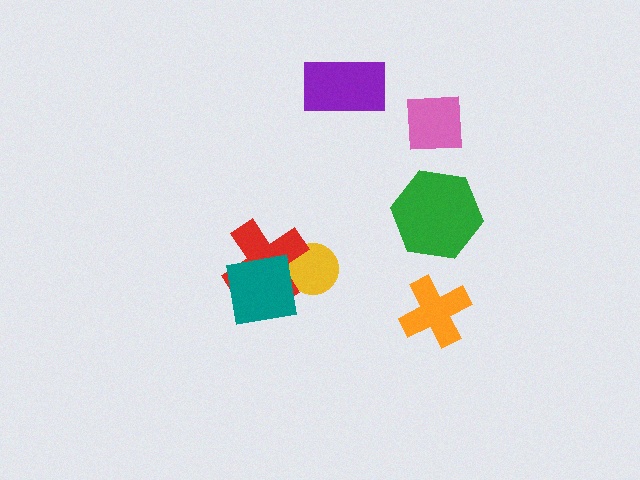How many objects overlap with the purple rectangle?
0 objects overlap with the purple rectangle.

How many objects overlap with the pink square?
0 objects overlap with the pink square.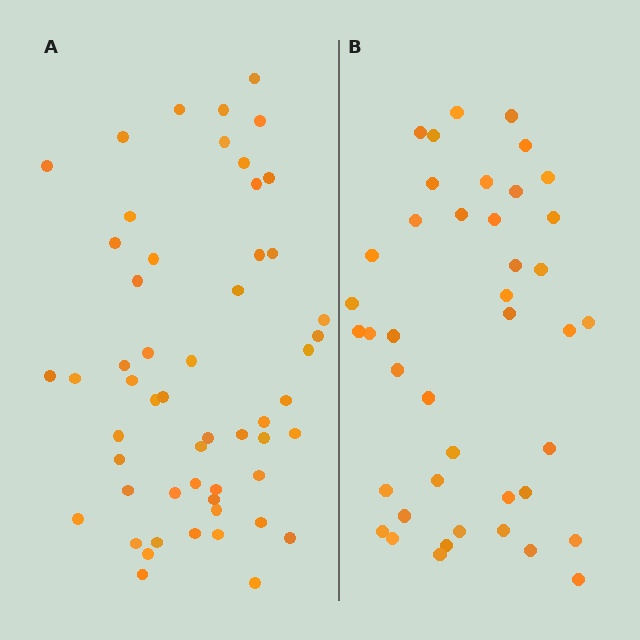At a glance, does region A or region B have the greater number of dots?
Region A (the left region) has more dots.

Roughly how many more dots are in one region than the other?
Region A has roughly 12 or so more dots than region B.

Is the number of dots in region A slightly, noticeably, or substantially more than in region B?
Region A has noticeably more, but not dramatically so. The ratio is roughly 1.3 to 1.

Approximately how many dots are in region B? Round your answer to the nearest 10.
About 40 dots. (The exact count is 42, which rounds to 40.)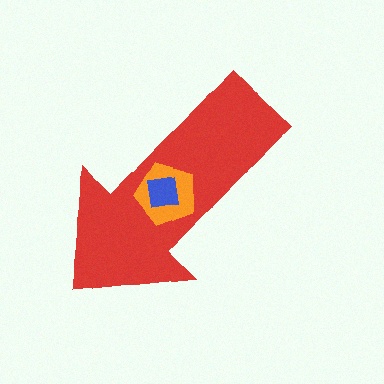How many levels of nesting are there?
3.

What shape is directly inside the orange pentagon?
The blue square.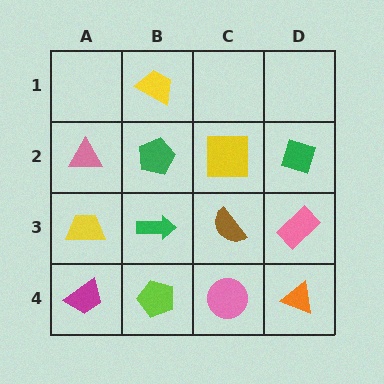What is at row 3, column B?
A green arrow.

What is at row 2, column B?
A green pentagon.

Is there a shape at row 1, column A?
No, that cell is empty.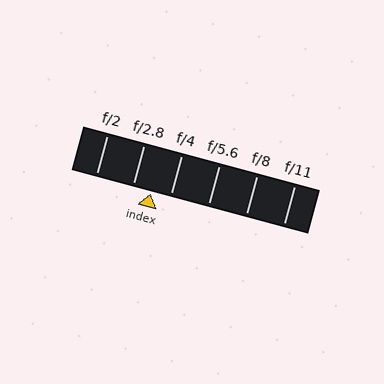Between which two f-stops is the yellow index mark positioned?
The index mark is between f/2.8 and f/4.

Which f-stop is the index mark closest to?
The index mark is closest to f/2.8.